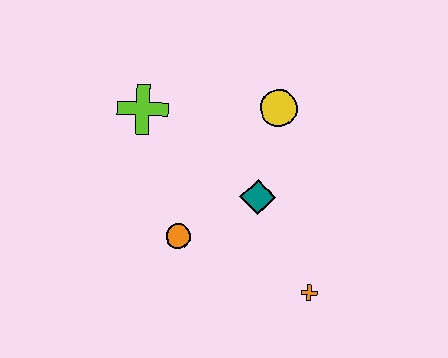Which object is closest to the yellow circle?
The teal diamond is closest to the yellow circle.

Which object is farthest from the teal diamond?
The lime cross is farthest from the teal diamond.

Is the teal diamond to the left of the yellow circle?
Yes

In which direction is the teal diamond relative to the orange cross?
The teal diamond is above the orange cross.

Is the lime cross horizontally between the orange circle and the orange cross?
No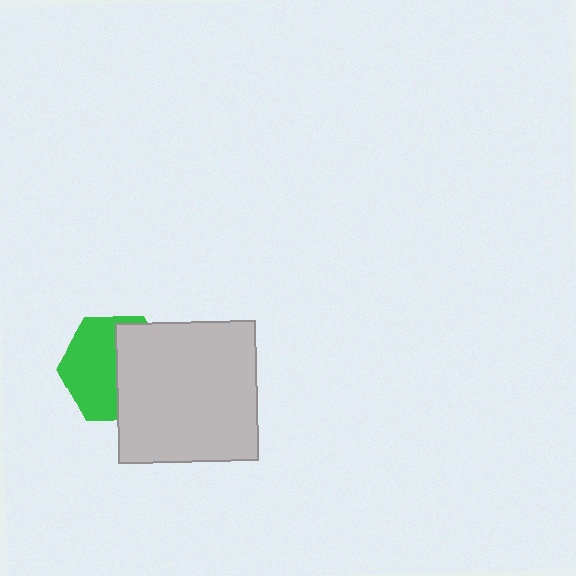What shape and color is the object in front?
The object in front is a light gray square.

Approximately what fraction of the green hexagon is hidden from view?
Roughly 47% of the green hexagon is hidden behind the light gray square.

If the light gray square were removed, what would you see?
You would see the complete green hexagon.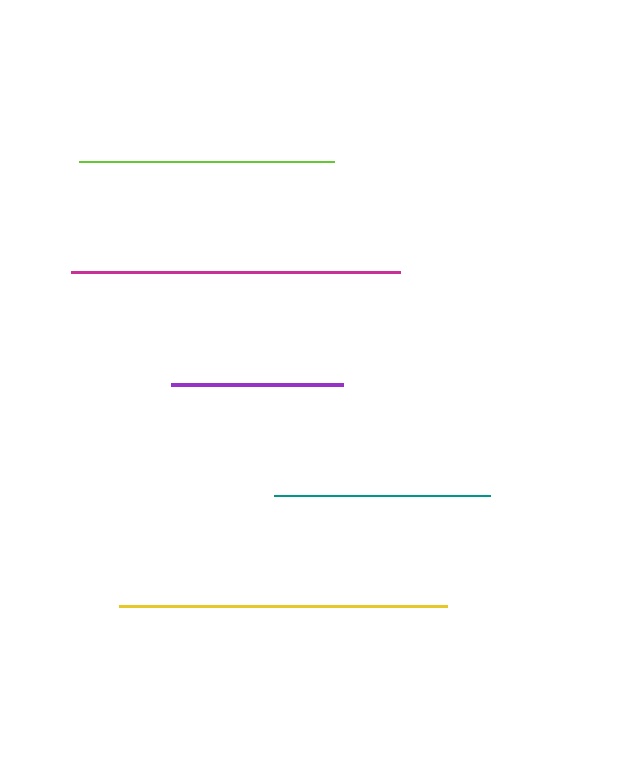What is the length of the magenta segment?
The magenta segment is approximately 328 pixels long.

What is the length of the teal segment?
The teal segment is approximately 216 pixels long.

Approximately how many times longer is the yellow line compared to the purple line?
The yellow line is approximately 1.9 times the length of the purple line.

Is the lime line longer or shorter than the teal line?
The lime line is longer than the teal line.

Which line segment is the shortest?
The purple line is the shortest at approximately 173 pixels.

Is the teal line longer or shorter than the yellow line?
The yellow line is longer than the teal line.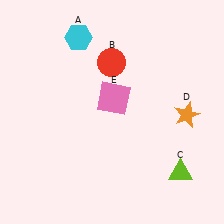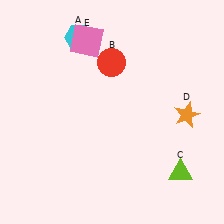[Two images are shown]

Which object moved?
The pink square (E) moved up.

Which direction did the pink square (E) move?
The pink square (E) moved up.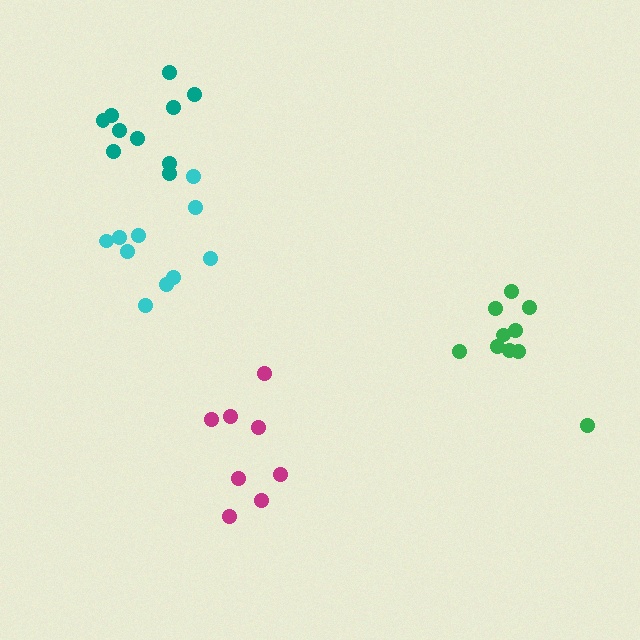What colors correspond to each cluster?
The clusters are colored: cyan, magenta, green, teal.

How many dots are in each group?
Group 1: 10 dots, Group 2: 8 dots, Group 3: 10 dots, Group 4: 10 dots (38 total).